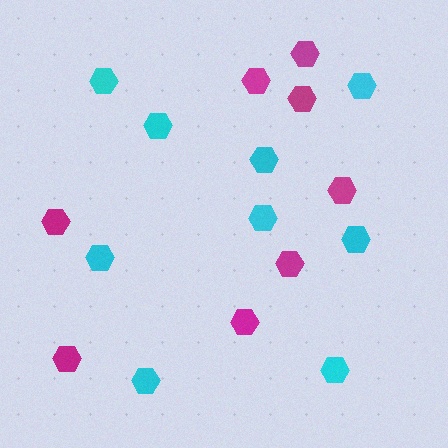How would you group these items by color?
There are 2 groups: one group of cyan hexagons (9) and one group of magenta hexagons (8).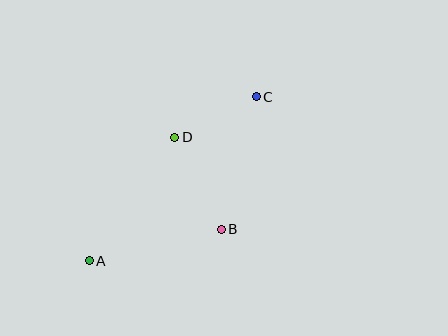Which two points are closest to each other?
Points C and D are closest to each other.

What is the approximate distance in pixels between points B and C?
The distance between B and C is approximately 137 pixels.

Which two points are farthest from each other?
Points A and C are farthest from each other.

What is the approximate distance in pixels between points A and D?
The distance between A and D is approximately 150 pixels.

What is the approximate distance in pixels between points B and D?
The distance between B and D is approximately 103 pixels.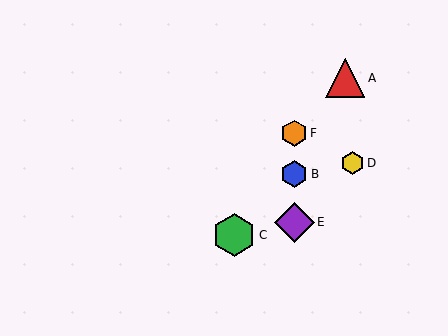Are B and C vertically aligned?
No, B is at x≈294 and C is at x≈234.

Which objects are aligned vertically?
Objects B, E, F are aligned vertically.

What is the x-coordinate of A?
Object A is at x≈345.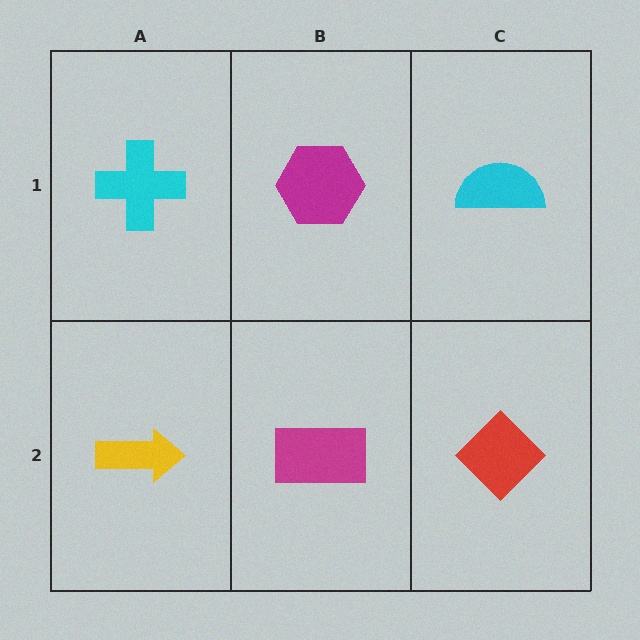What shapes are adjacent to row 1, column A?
A yellow arrow (row 2, column A), a magenta hexagon (row 1, column B).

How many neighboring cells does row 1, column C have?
2.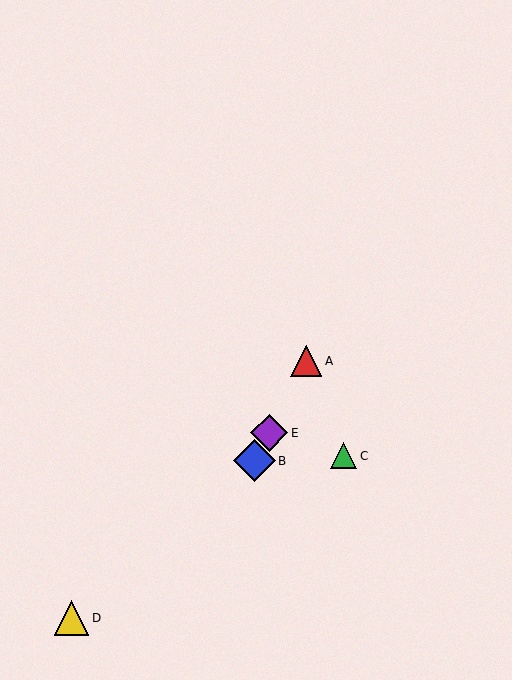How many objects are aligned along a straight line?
3 objects (A, B, E) are aligned along a straight line.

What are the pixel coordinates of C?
Object C is at (344, 456).